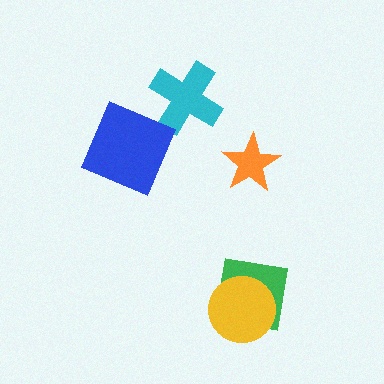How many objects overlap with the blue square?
0 objects overlap with the blue square.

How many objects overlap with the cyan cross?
0 objects overlap with the cyan cross.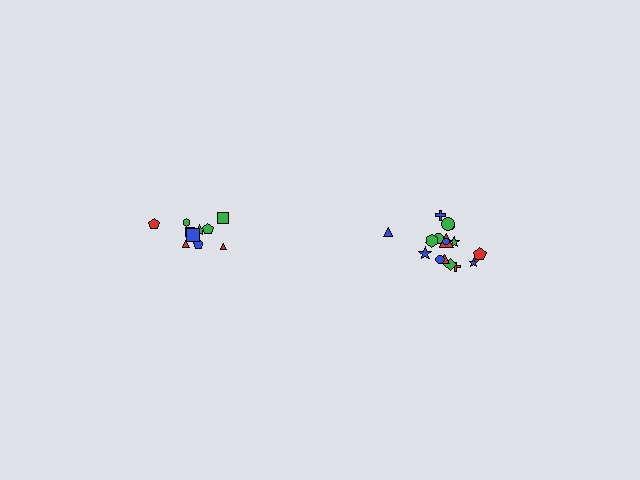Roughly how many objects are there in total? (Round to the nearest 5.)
Roughly 30 objects in total.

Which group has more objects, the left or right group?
The right group.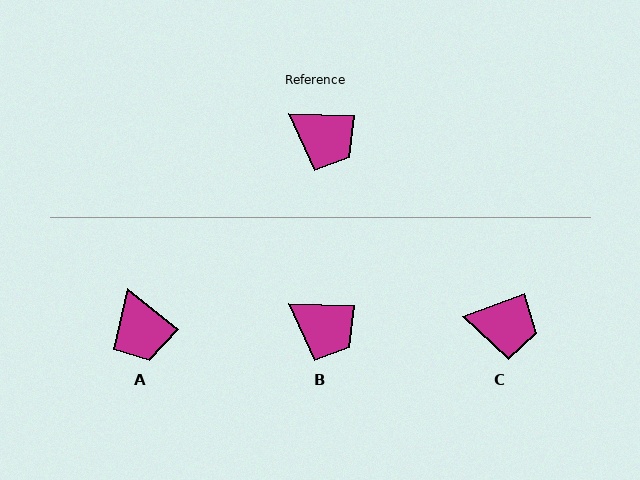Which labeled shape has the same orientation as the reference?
B.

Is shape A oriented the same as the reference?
No, it is off by about 37 degrees.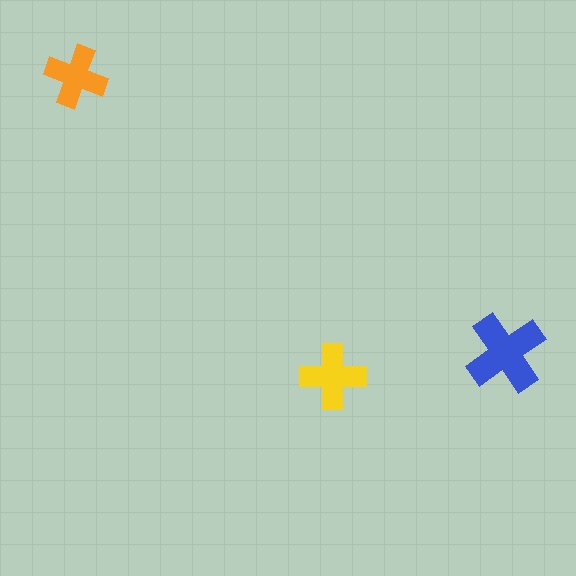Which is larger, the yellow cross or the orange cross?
The yellow one.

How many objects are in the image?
There are 3 objects in the image.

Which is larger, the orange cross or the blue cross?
The blue one.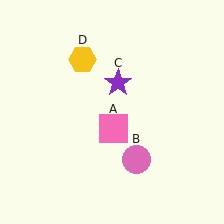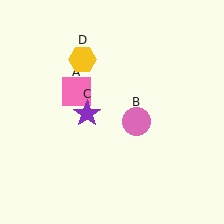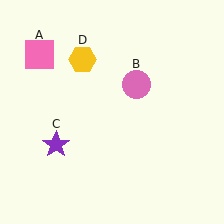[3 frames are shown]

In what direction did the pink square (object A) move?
The pink square (object A) moved up and to the left.